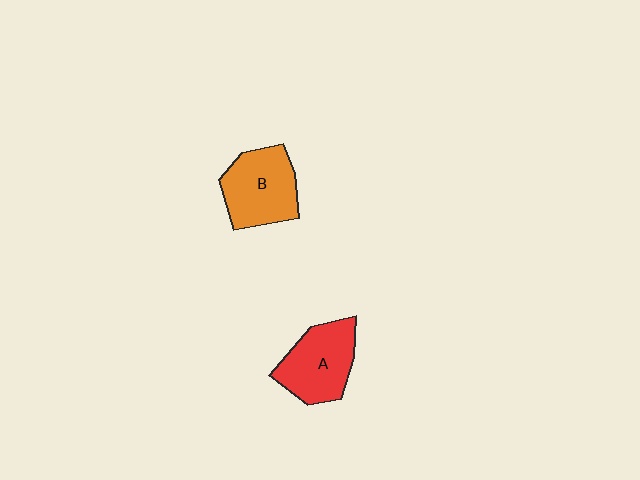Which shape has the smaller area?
Shape A (red).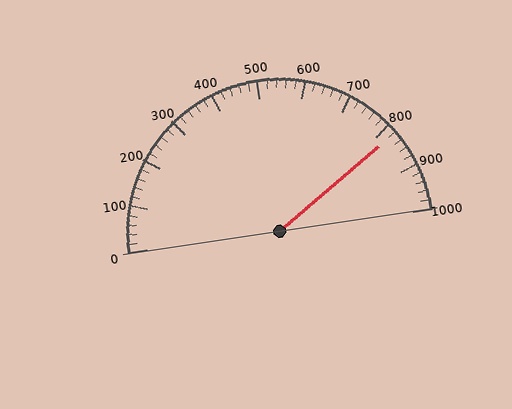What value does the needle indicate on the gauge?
The needle indicates approximately 820.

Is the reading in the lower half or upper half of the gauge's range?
The reading is in the upper half of the range (0 to 1000).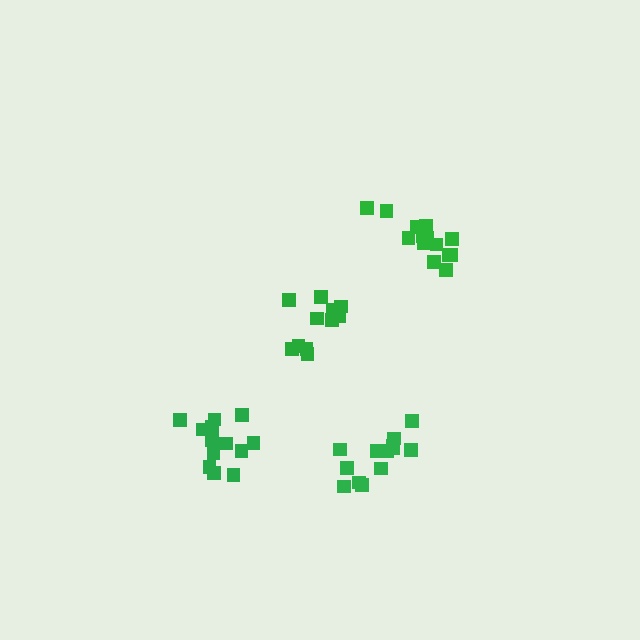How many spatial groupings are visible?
There are 4 spatial groupings.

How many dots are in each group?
Group 1: 11 dots, Group 2: 13 dots, Group 3: 14 dots, Group 4: 13 dots (51 total).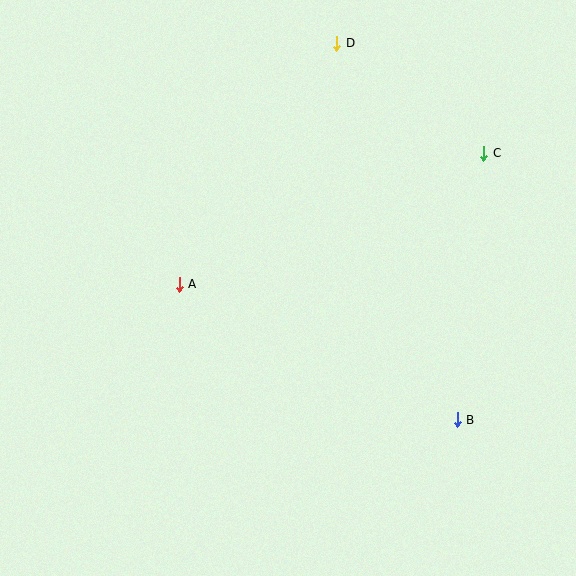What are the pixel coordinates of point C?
Point C is at (483, 153).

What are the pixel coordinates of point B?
Point B is at (457, 420).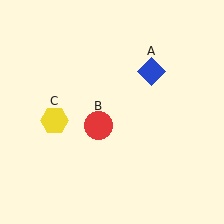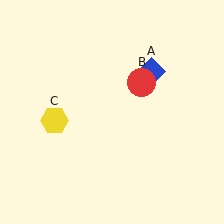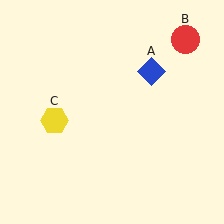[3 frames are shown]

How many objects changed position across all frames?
1 object changed position: red circle (object B).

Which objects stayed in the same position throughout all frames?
Blue diamond (object A) and yellow hexagon (object C) remained stationary.